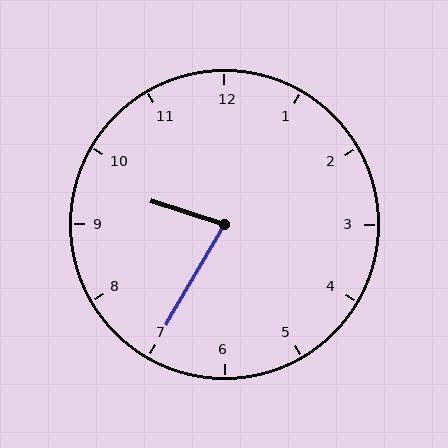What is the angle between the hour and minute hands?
Approximately 78 degrees.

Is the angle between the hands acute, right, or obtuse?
It is acute.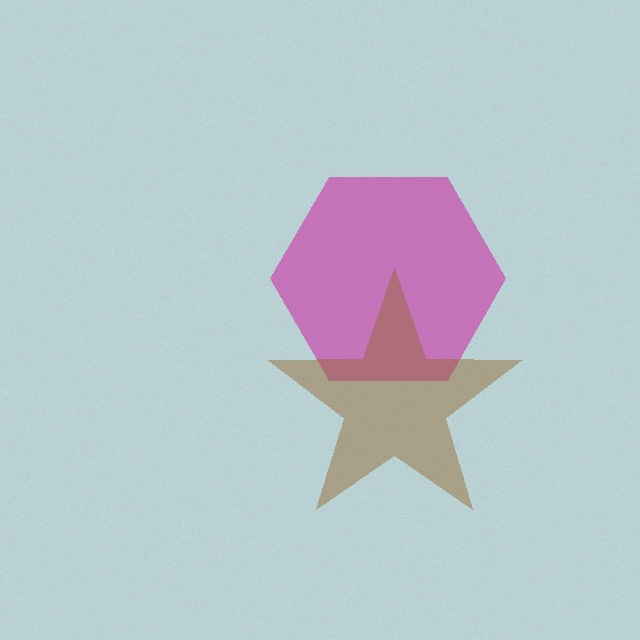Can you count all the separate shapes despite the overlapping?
Yes, there are 2 separate shapes.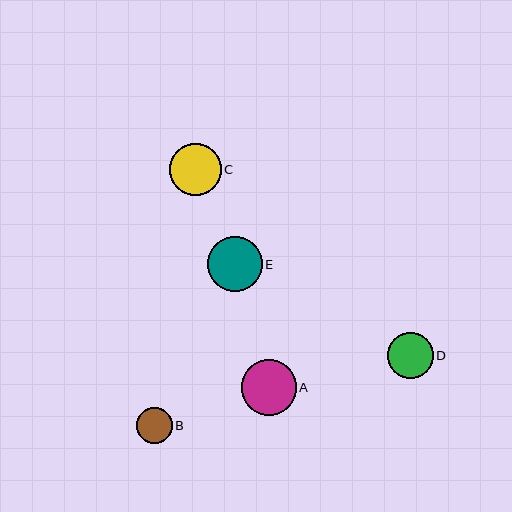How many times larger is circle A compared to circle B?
Circle A is approximately 1.5 times the size of circle B.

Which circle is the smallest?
Circle B is the smallest with a size of approximately 36 pixels.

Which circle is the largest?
Circle A is the largest with a size of approximately 55 pixels.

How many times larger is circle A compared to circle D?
Circle A is approximately 1.2 times the size of circle D.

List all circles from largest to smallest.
From largest to smallest: A, E, C, D, B.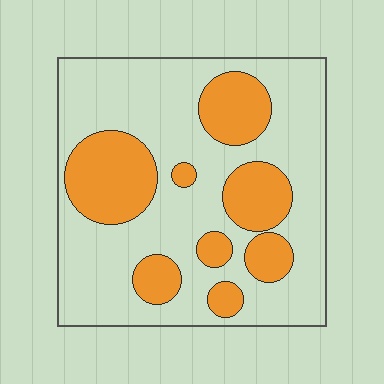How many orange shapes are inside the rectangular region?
8.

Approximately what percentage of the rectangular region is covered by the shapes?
Approximately 30%.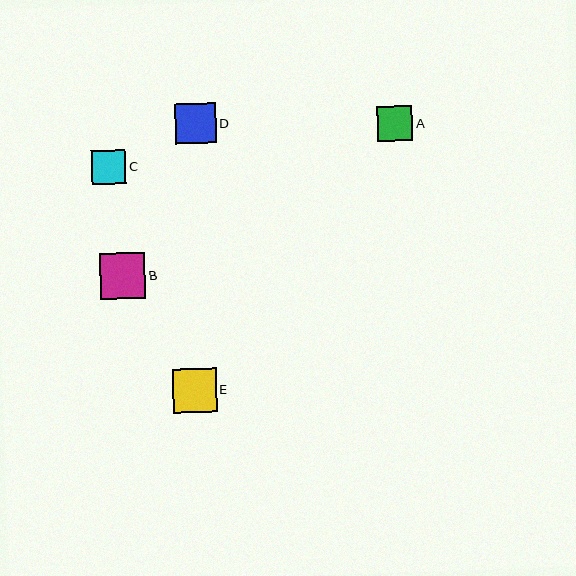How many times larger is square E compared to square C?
Square E is approximately 1.3 times the size of square C.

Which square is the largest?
Square B is the largest with a size of approximately 45 pixels.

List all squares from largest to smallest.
From largest to smallest: B, E, D, A, C.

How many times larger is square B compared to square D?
Square B is approximately 1.1 times the size of square D.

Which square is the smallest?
Square C is the smallest with a size of approximately 34 pixels.